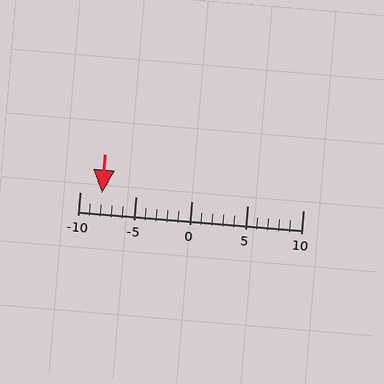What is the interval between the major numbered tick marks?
The major tick marks are spaced 5 units apart.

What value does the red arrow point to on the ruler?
The red arrow points to approximately -8.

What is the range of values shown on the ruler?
The ruler shows values from -10 to 10.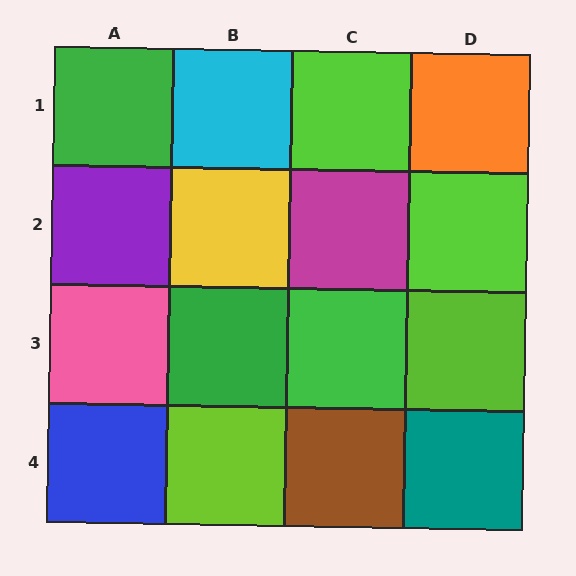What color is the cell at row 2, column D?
Lime.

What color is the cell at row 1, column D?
Orange.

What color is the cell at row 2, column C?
Magenta.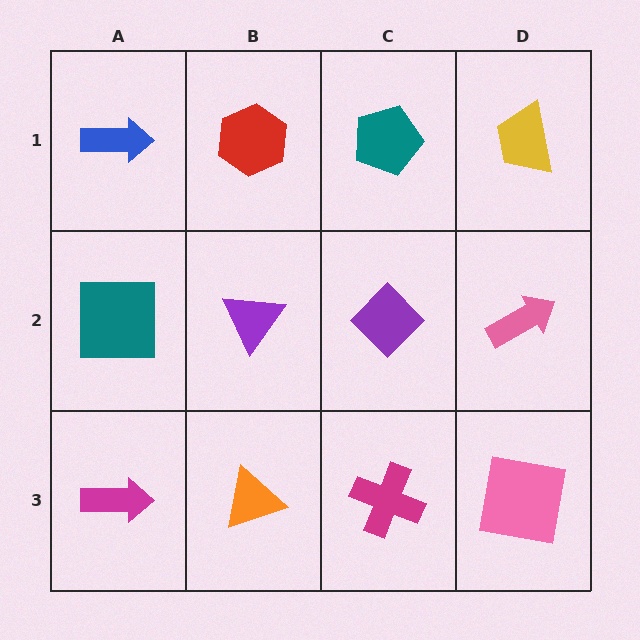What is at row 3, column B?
An orange triangle.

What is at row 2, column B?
A purple triangle.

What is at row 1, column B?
A red hexagon.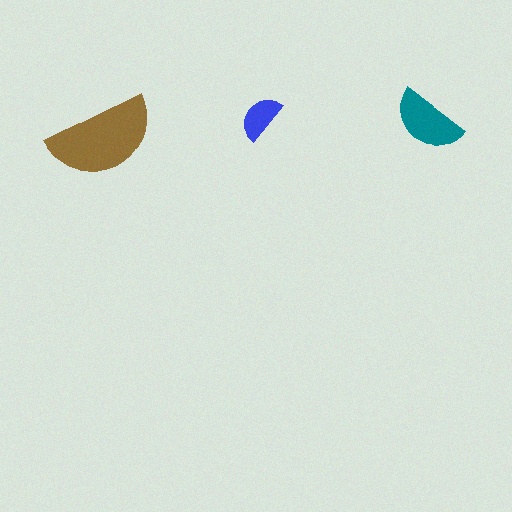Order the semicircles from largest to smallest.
the brown one, the teal one, the blue one.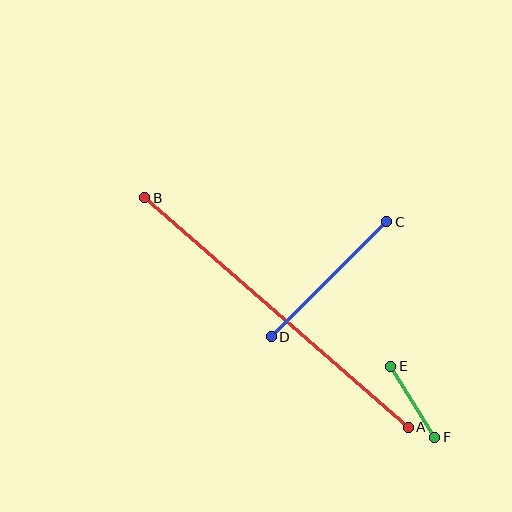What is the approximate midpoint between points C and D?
The midpoint is at approximately (329, 279) pixels.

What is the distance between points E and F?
The distance is approximately 83 pixels.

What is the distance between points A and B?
The distance is approximately 349 pixels.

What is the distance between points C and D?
The distance is approximately 163 pixels.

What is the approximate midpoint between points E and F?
The midpoint is at approximately (413, 402) pixels.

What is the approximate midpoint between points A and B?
The midpoint is at approximately (277, 312) pixels.